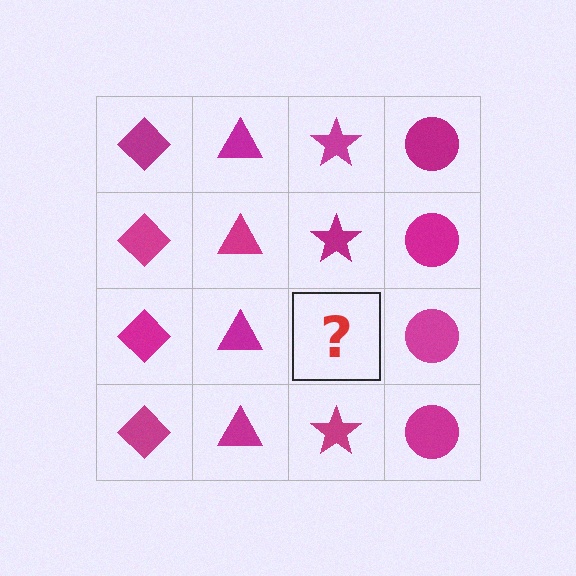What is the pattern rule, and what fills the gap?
The rule is that each column has a consistent shape. The gap should be filled with a magenta star.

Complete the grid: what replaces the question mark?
The question mark should be replaced with a magenta star.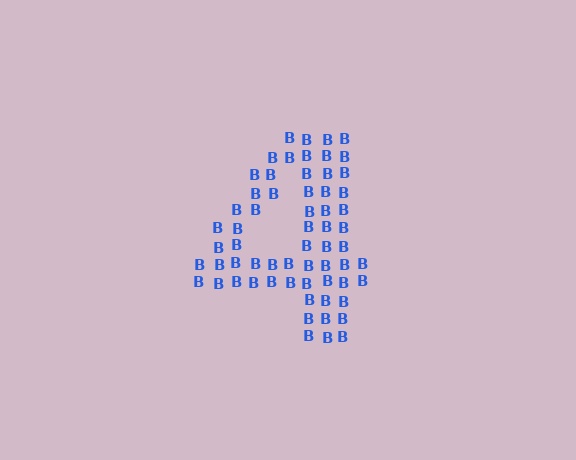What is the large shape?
The large shape is the digit 4.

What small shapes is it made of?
It is made of small letter B's.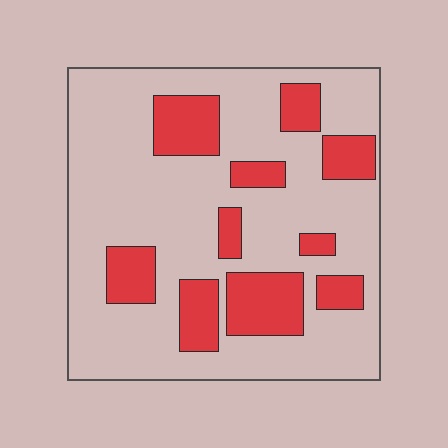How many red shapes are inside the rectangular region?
10.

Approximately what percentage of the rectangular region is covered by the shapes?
Approximately 25%.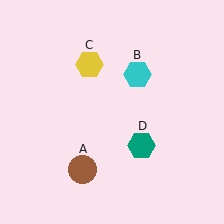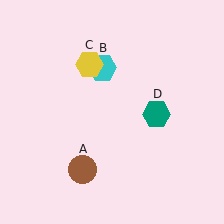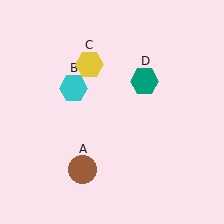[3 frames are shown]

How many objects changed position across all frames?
2 objects changed position: cyan hexagon (object B), teal hexagon (object D).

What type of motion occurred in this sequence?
The cyan hexagon (object B), teal hexagon (object D) rotated counterclockwise around the center of the scene.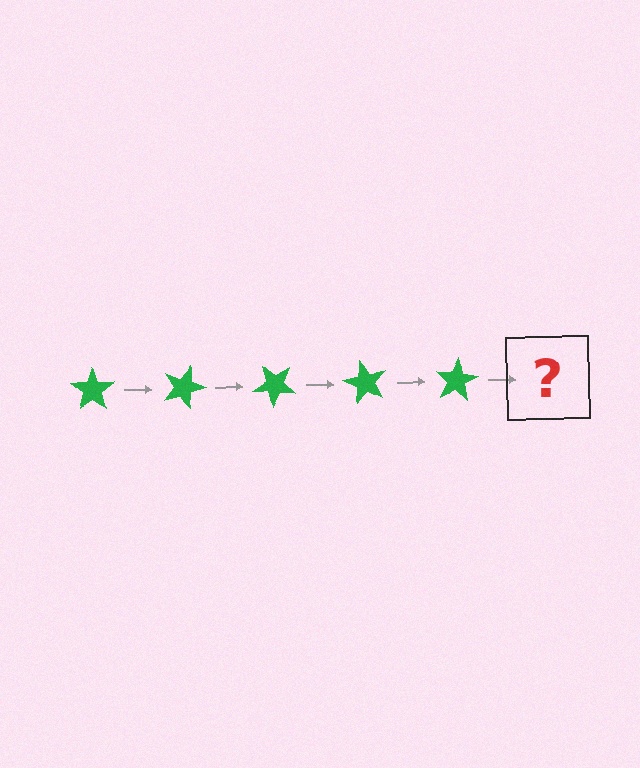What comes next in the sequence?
The next element should be a green star rotated 100 degrees.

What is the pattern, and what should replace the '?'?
The pattern is that the star rotates 20 degrees each step. The '?' should be a green star rotated 100 degrees.